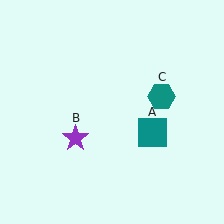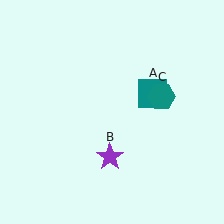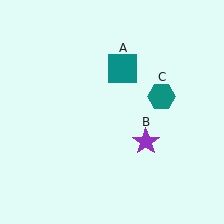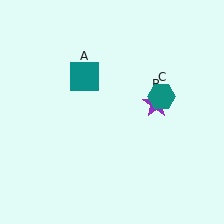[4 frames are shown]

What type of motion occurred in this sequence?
The teal square (object A), purple star (object B) rotated counterclockwise around the center of the scene.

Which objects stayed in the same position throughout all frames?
Teal hexagon (object C) remained stationary.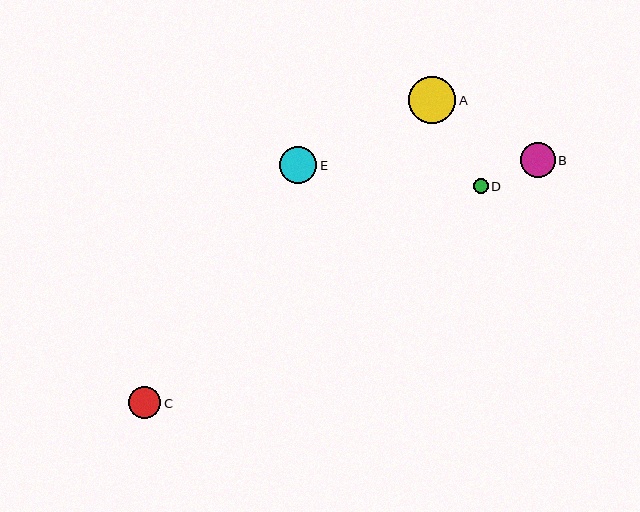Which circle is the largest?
Circle A is the largest with a size of approximately 47 pixels.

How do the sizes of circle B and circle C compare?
Circle B and circle C are approximately the same size.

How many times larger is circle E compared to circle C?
Circle E is approximately 1.2 times the size of circle C.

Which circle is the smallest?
Circle D is the smallest with a size of approximately 15 pixels.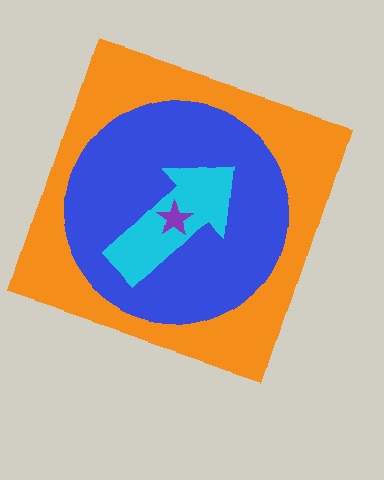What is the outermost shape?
The orange square.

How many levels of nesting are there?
4.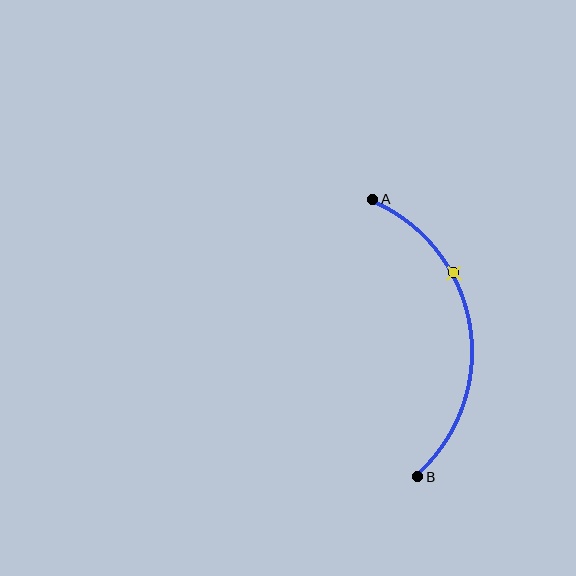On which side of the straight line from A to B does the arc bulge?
The arc bulges to the right of the straight line connecting A and B.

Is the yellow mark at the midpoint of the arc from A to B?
No. The yellow mark lies on the arc but is closer to endpoint A. The arc midpoint would be at the point on the curve equidistant along the arc from both A and B.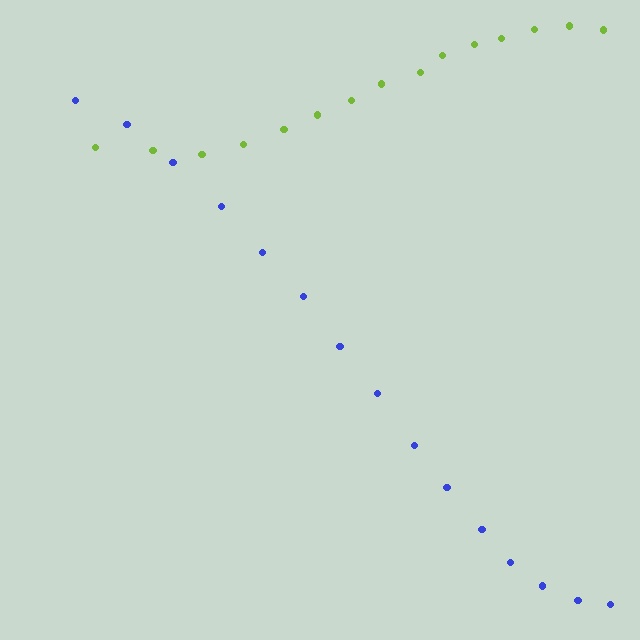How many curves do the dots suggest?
There are 2 distinct paths.